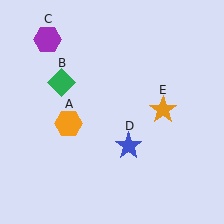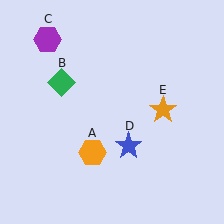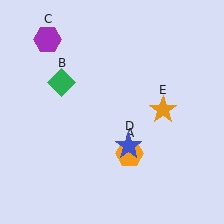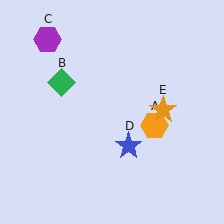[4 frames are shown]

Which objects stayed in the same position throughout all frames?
Green diamond (object B) and purple hexagon (object C) and blue star (object D) and orange star (object E) remained stationary.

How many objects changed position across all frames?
1 object changed position: orange hexagon (object A).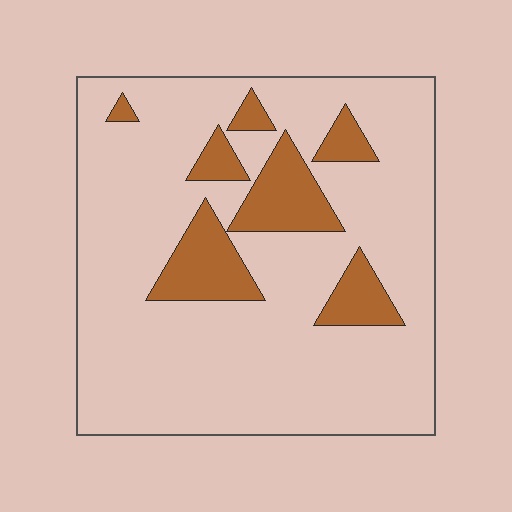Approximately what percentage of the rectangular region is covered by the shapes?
Approximately 15%.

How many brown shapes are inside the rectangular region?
7.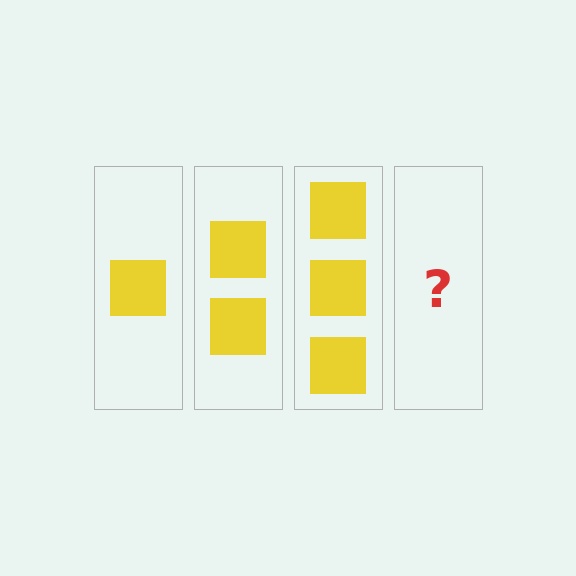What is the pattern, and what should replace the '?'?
The pattern is that each step adds one more square. The '?' should be 4 squares.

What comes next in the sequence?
The next element should be 4 squares.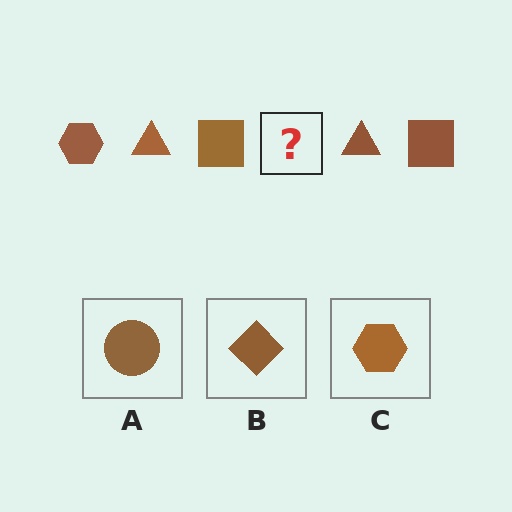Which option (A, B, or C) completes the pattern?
C.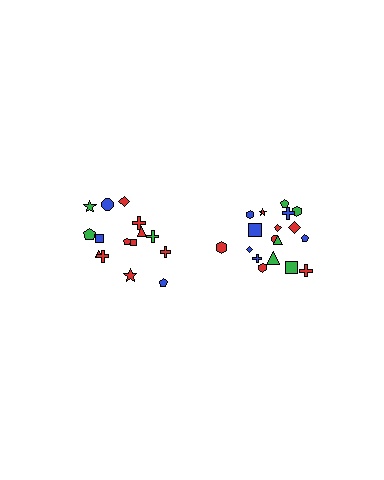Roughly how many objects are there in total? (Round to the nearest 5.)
Roughly 35 objects in total.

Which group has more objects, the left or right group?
The right group.